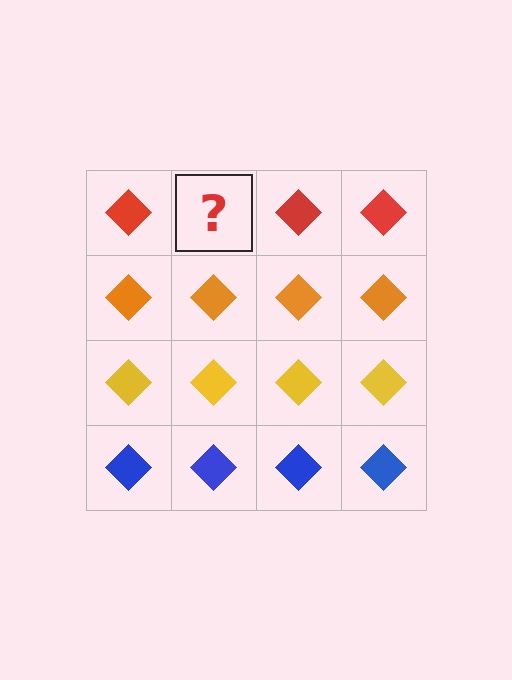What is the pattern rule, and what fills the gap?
The rule is that each row has a consistent color. The gap should be filled with a red diamond.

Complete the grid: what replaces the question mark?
The question mark should be replaced with a red diamond.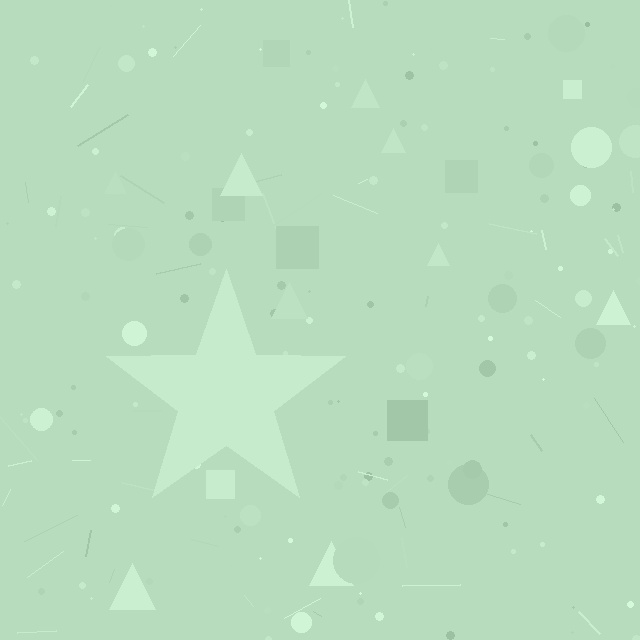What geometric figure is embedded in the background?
A star is embedded in the background.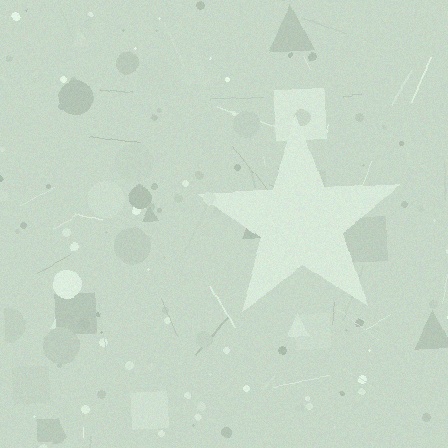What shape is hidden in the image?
A star is hidden in the image.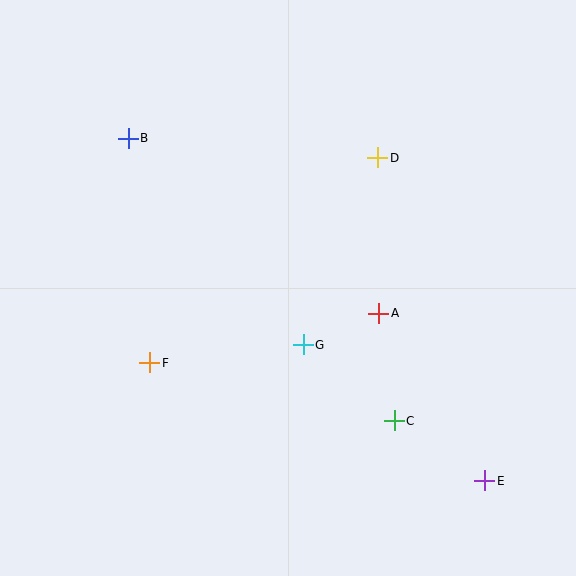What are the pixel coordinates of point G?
Point G is at (303, 345).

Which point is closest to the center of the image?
Point G at (303, 345) is closest to the center.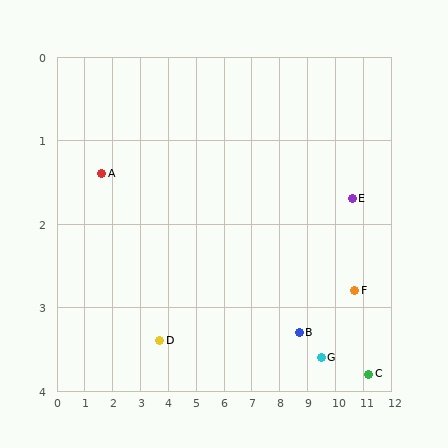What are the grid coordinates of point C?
Point C is at approximately (11.2, 3.8).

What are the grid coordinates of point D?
Point D is at approximately (3.7, 3.4).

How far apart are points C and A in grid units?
Points C and A are about 9.9 grid units apart.